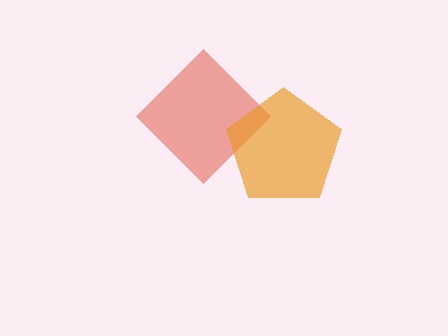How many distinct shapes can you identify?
There are 2 distinct shapes: a red diamond, an orange pentagon.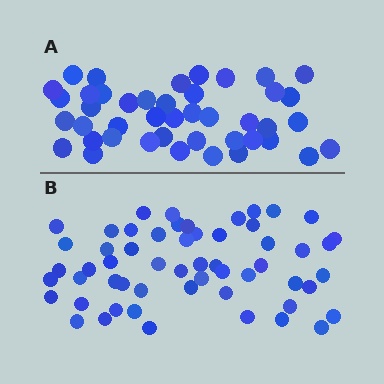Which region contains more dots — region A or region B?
Region B (the bottom region) has more dots.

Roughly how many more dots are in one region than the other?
Region B has approximately 15 more dots than region A.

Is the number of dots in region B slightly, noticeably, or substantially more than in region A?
Region B has noticeably more, but not dramatically so. The ratio is roughly 1.3 to 1.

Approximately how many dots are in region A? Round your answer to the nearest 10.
About 40 dots. (The exact count is 43, which rounds to 40.)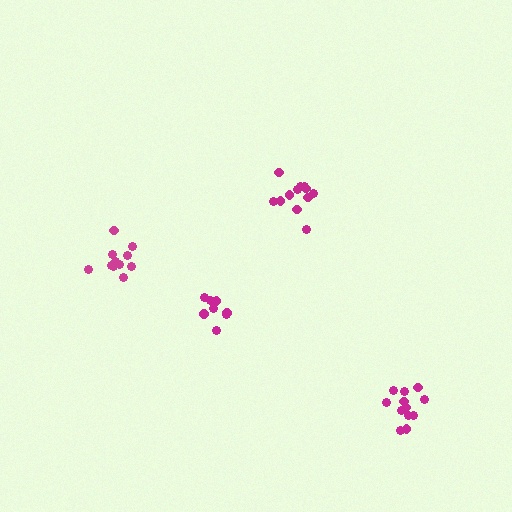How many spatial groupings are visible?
There are 4 spatial groupings.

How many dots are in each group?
Group 1: 8 dots, Group 2: 12 dots, Group 3: 12 dots, Group 4: 11 dots (43 total).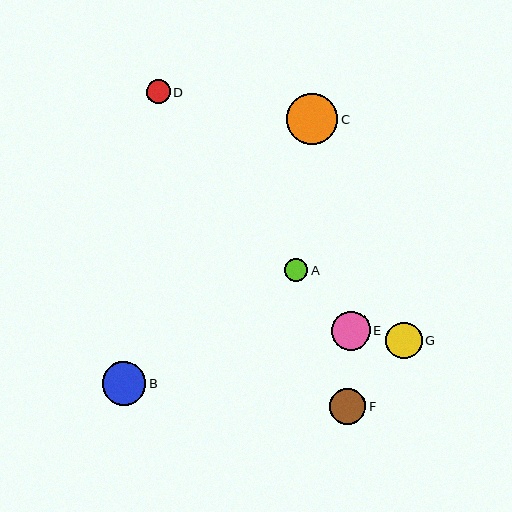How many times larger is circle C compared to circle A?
Circle C is approximately 2.2 times the size of circle A.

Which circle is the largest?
Circle C is the largest with a size of approximately 51 pixels.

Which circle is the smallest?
Circle A is the smallest with a size of approximately 23 pixels.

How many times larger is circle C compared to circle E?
Circle C is approximately 1.3 times the size of circle E.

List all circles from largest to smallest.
From largest to smallest: C, B, E, G, F, D, A.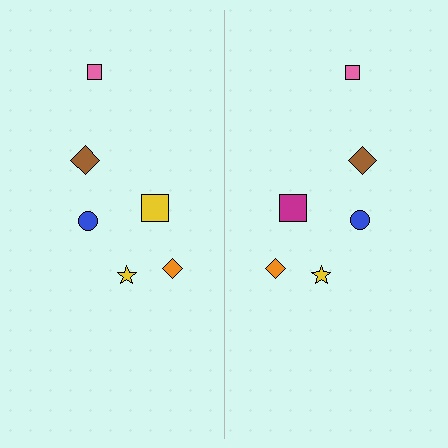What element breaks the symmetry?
The magenta square on the right side breaks the symmetry — its mirror counterpart is yellow.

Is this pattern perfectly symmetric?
No, the pattern is not perfectly symmetric. The magenta square on the right side breaks the symmetry — its mirror counterpart is yellow.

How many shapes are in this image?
There are 12 shapes in this image.